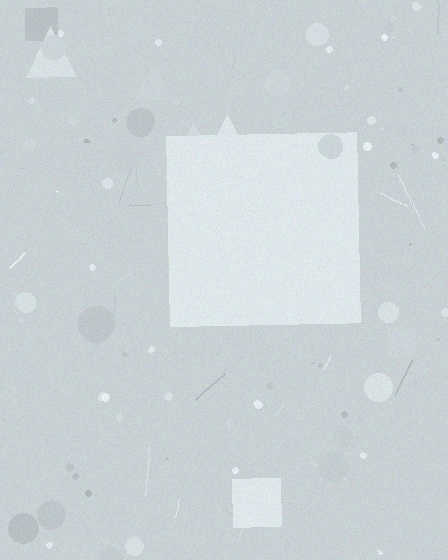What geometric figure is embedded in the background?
A square is embedded in the background.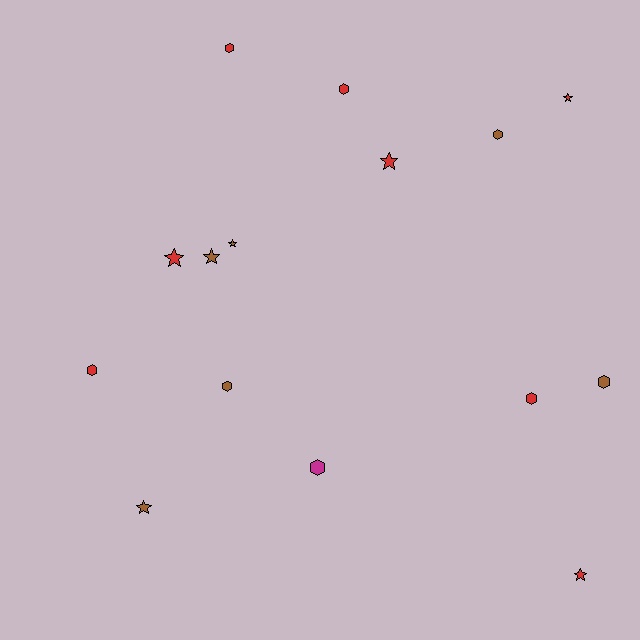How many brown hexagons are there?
There are 3 brown hexagons.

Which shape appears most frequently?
Hexagon, with 8 objects.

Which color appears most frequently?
Red, with 8 objects.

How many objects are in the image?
There are 15 objects.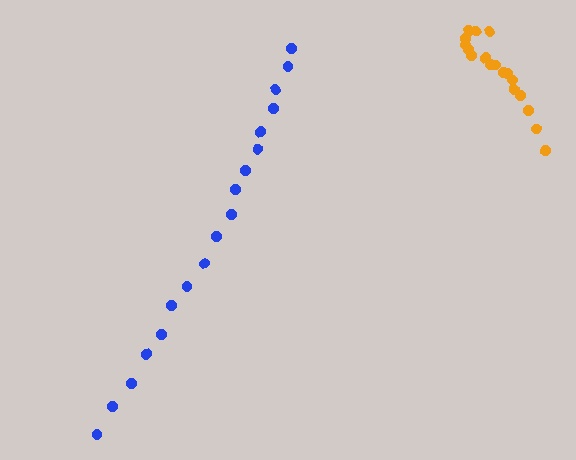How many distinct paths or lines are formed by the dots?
There are 2 distinct paths.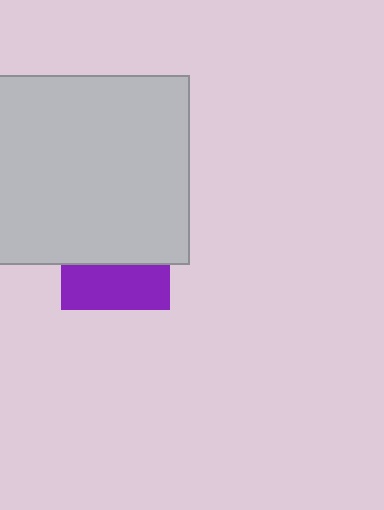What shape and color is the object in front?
The object in front is a light gray rectangle.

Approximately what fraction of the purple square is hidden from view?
Roughly 59% of the purple square is hidden behind the light gray rectangle.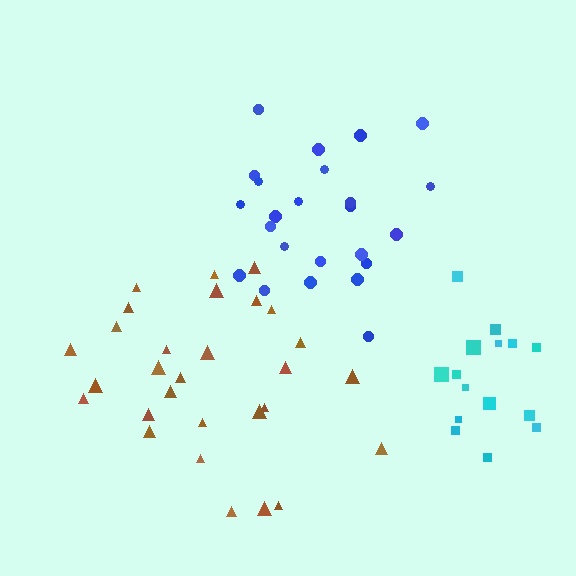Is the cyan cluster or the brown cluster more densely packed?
Cyan.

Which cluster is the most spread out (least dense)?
Brown.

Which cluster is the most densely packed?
Blue.